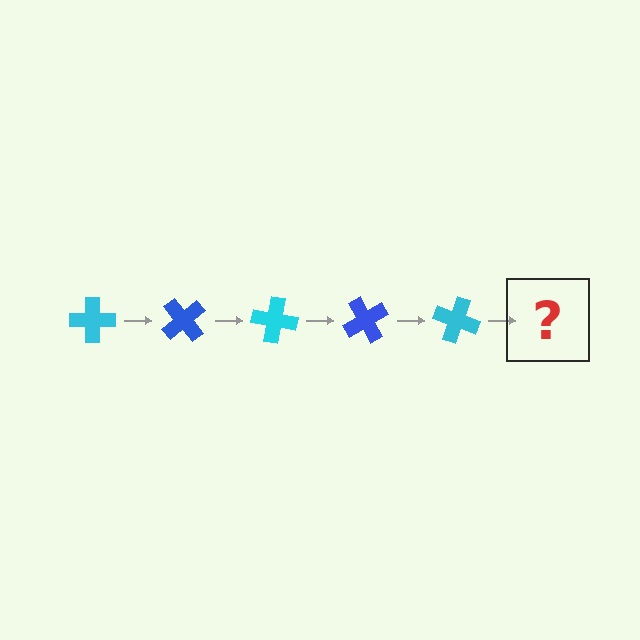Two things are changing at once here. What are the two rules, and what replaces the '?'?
The two rules are that it rotates 50 degrees each step and the color cycles through cyan and blue. The '?' should be a blue cross, rotated 250 degrees from the start.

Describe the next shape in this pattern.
It should be a blue cross, rotated 250 degrees from the start.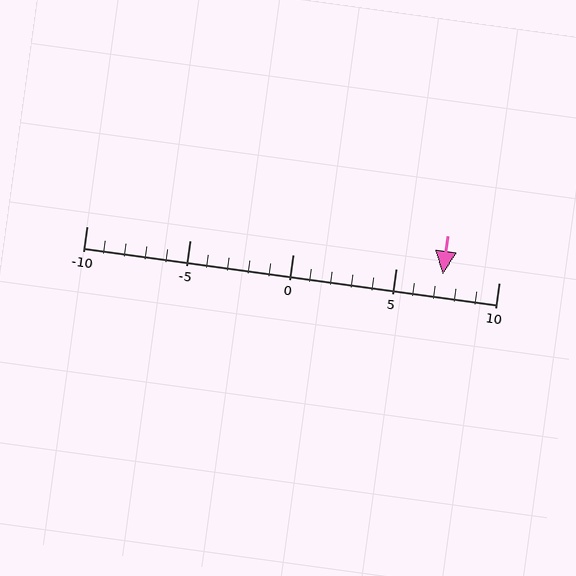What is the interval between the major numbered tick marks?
The major tick marks are spaced 5 units apart.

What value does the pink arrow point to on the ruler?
The pink arrow points to approximately 7.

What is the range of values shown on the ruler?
The ruler shows values from -10 to 10.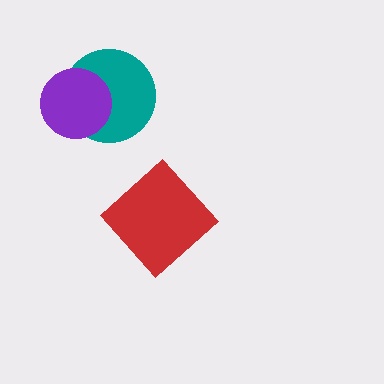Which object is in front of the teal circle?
The purple circle is in front of the teal circle.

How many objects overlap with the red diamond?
0 objects overlap with the red diamond.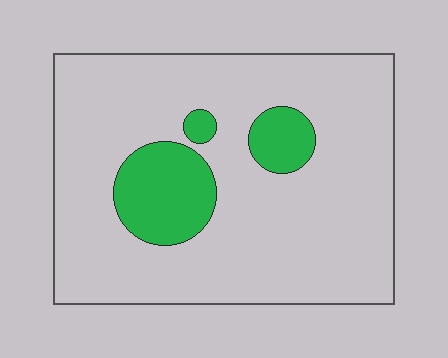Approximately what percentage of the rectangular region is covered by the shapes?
Approximately 15%.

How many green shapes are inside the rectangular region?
3.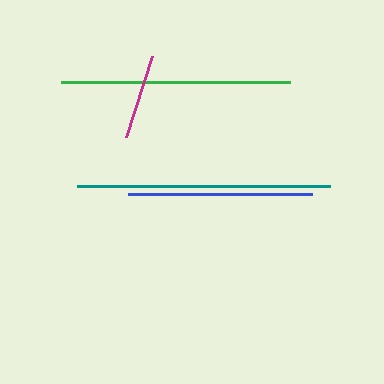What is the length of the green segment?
The green segment is approximately 229 pixels long.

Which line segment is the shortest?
The magenta line is the shortest at approximately 85 pixels.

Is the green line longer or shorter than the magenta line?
The green line is longer than the magenta line.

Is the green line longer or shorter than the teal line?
The teal line is longer than the green line.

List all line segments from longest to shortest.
From longest to shortest: teal, green, blue, magenta.